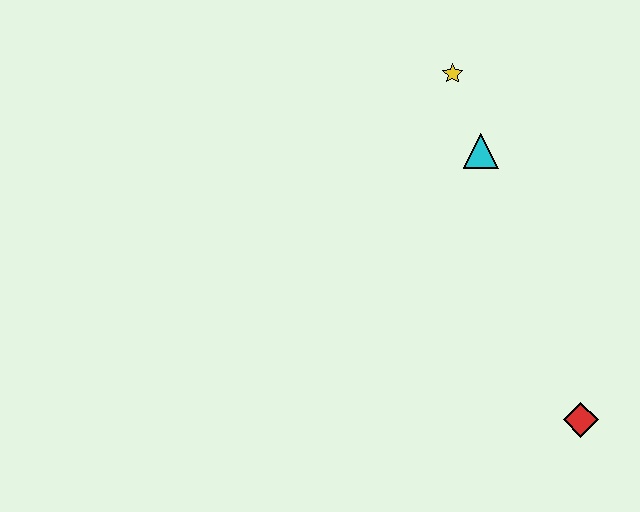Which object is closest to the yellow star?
The cyan triangle is closest to the yellow star.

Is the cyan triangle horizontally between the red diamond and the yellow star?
Yes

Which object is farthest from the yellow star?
The red diamond is farthest from the yellow star.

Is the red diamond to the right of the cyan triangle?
Yes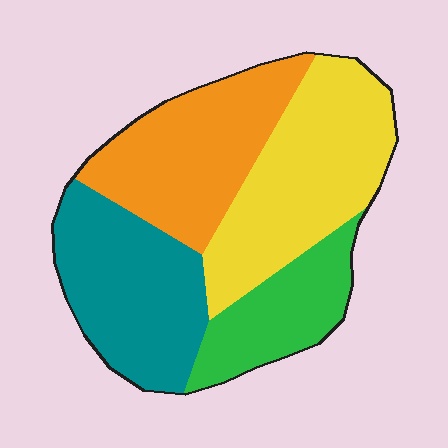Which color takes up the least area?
Green, at roughly 15%.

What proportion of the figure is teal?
Teal takes up about one quarter (1/4) of the figure.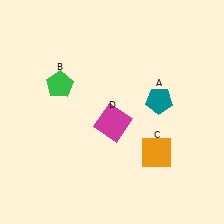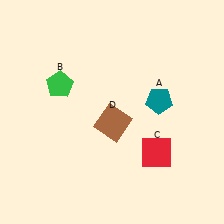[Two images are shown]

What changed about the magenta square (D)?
In Image 1, D is magenta. In Image 2, it changed to brown.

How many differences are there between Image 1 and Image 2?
There are 2 differences between the two images.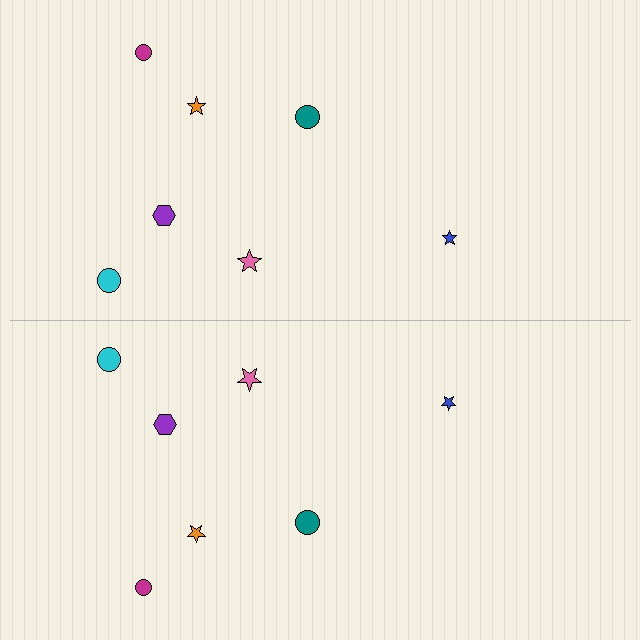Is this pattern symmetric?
Yes, this pattern has bilateral (reflection) symmetry.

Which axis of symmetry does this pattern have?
The pattern has a horizontal axis of symmetry running through the center of the image.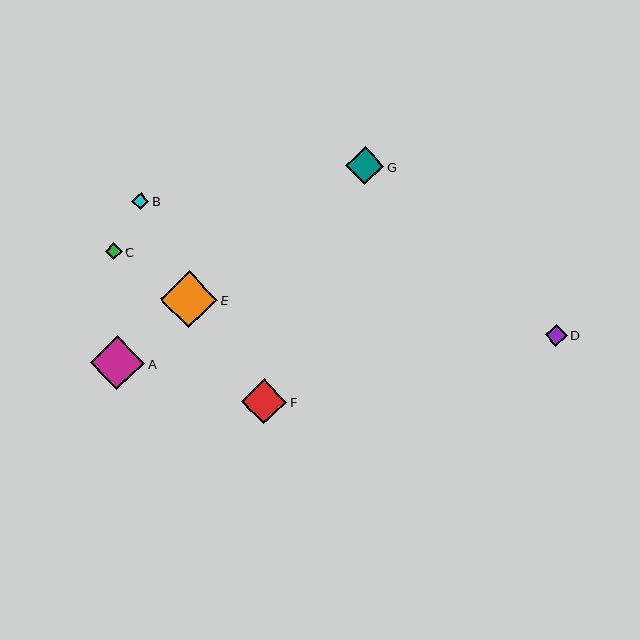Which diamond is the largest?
Diamond E is the largest with a size of approximately 58 pixels.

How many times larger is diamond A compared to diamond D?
Diamond A is approximately 2.5 times the size of diamond D.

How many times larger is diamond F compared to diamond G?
Diamond F is approximately 1.2 times the size of diamond G.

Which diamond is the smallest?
Diamond C is the smallest with a size of approximately 17 pixels.